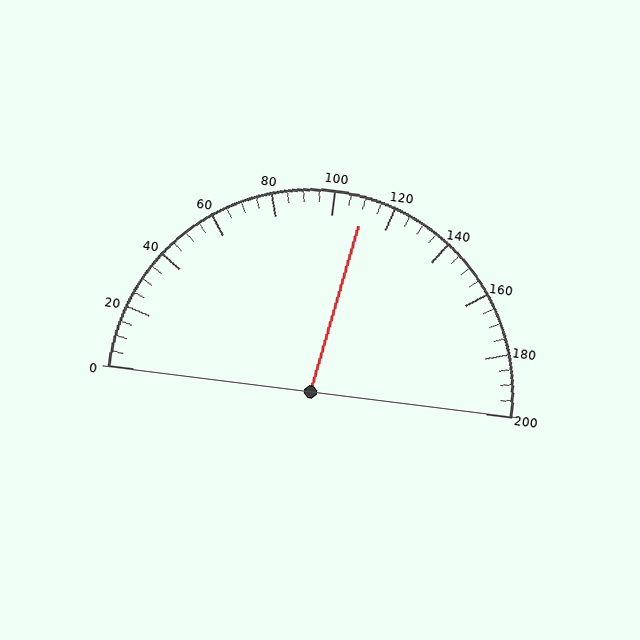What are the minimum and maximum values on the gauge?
The gauge ranges from 0 to 200.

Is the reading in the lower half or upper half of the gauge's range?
The reading is in the upper half of the range (0 to 200).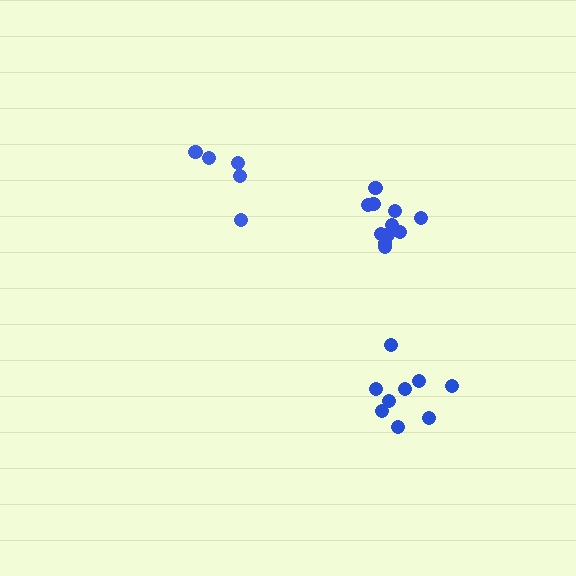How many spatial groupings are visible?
There are 3 spatial groupings.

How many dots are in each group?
Group 1: 9 dots, Group 2: 5 dots, Group 3: 11 dots (25 total).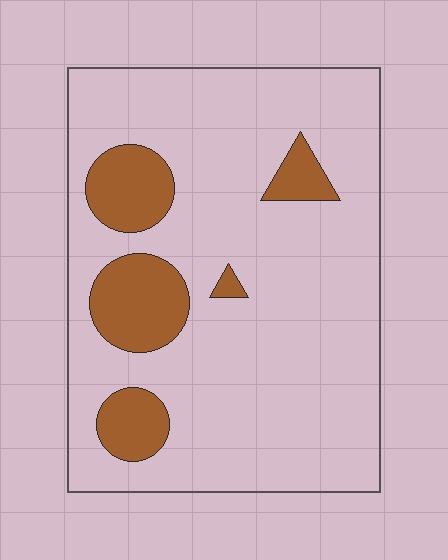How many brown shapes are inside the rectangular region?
5.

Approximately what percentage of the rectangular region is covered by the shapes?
Approximately 15%.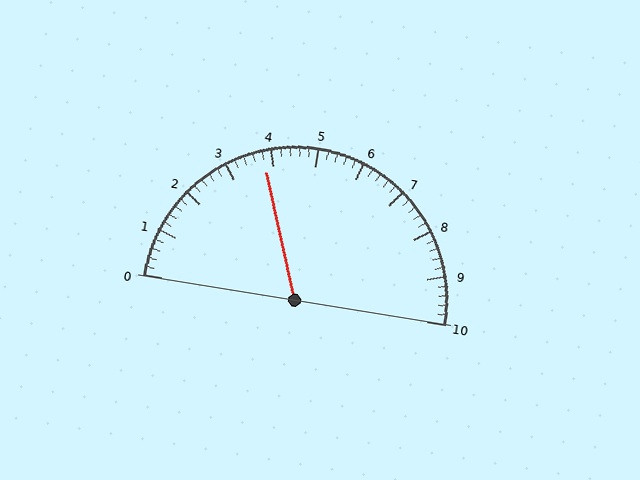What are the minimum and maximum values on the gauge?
The gauge ranges from 0 to 10.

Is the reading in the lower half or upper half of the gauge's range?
The reading is in the lower half of the range (0 to 10).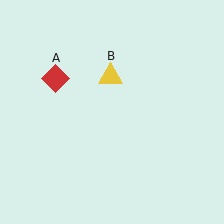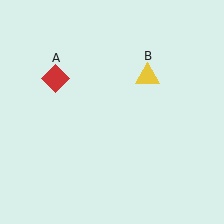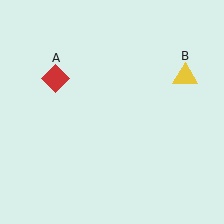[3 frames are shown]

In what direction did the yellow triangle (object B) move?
The yellow triangle (object B) moved right.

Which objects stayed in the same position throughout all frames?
Red diamond (object A) remained stationary.